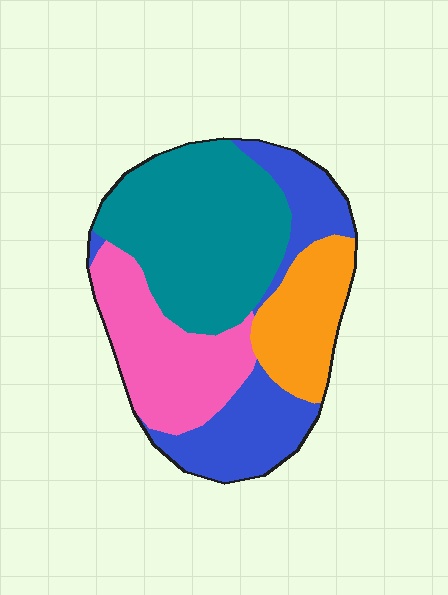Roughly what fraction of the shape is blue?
Blue covers roughly 25% of the shape.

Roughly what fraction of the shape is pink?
Pink takes up about one quarter (1/4) of the shape.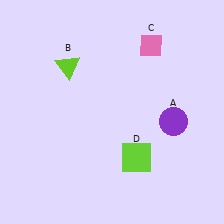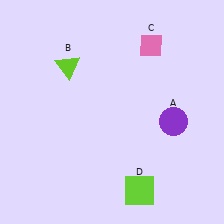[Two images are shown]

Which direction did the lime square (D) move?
The lime square (D) moved down.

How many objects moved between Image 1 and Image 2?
1 object moved between the two images.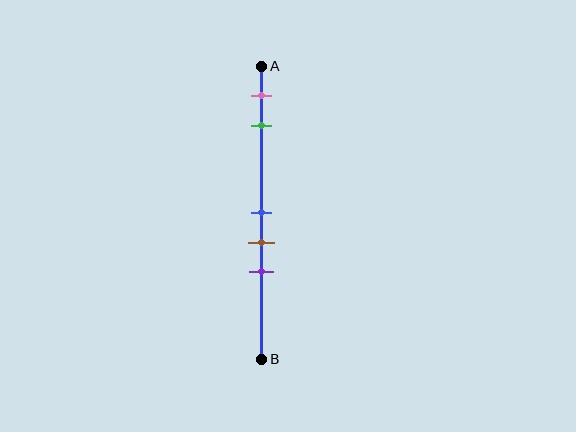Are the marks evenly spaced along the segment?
No, the marks are not evenly spaced.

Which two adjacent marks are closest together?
The blue and brown marks are the closest adjacent pair.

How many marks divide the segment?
There are 5 marks dividing the segment.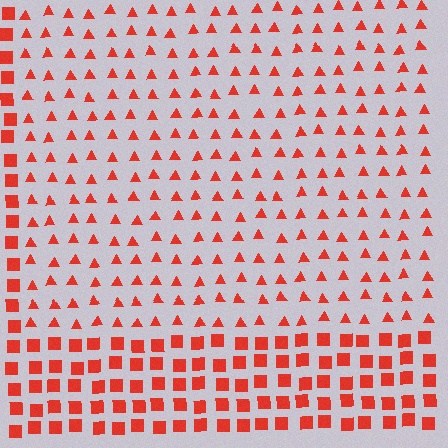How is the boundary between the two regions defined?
The boundary is defined by a change in element shape: triangles inside vs. squares outside. All elements share the same color and spacing.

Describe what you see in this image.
The image is filled with small red elements arranged in a uniform grid. A rectangle-shaped region contains triangles, while the surrounding area contains squares. The boundary is defined purely by the change in element shape.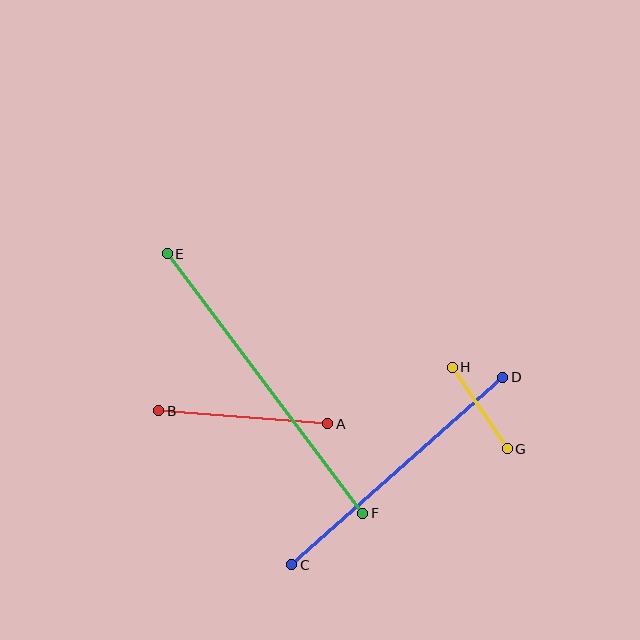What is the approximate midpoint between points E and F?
The midpoint is at approximately (265, 384) pixels.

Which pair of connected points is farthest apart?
Points E and F are farthest apart.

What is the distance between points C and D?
The distance is approximately 283 pixels.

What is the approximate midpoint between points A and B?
The midpoint is at approximately (243, 417) pixels.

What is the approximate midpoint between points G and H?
The midpoint is at approximately (480, 408) pixels.